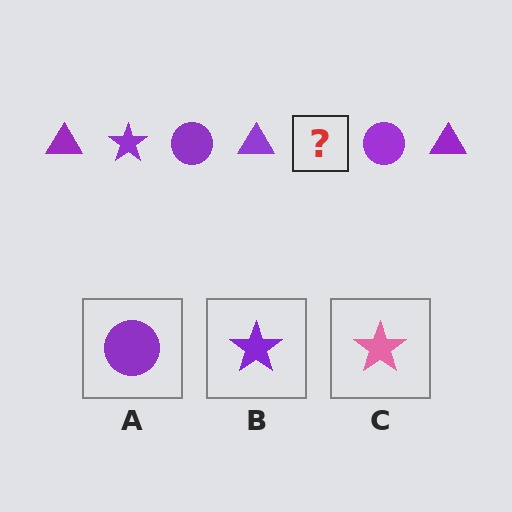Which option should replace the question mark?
Option B.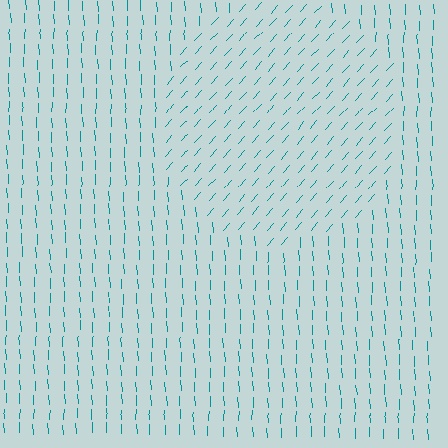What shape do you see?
I see a circle.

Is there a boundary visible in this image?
Yes, there is a texture boundary formed by a change in line orientation.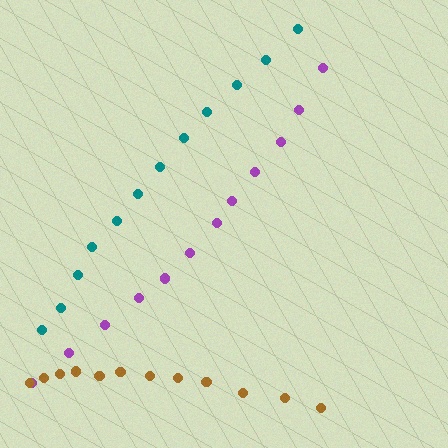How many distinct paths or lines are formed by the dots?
There are 3 distinct paths.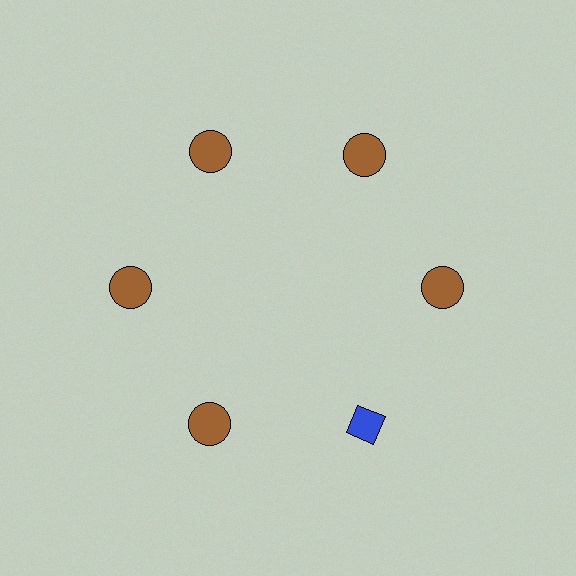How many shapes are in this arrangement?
There are 6 shapes arranged in a ring pattern.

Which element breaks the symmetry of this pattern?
The blue diamond at roughly the 5 o'clock position breaks the symmetry. All other shapes are brown circles.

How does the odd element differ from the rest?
It differs in both color (blue instead of brown) and shape (diamond instead of circle).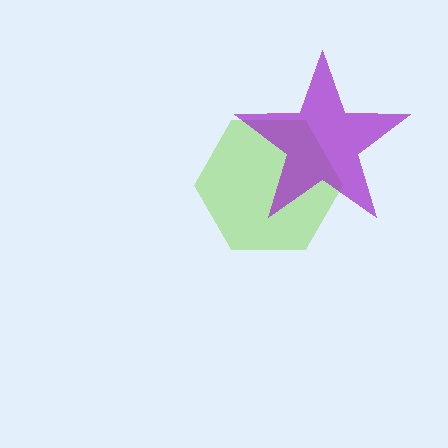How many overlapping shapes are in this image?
There are 2 overlapping shapes in the image.